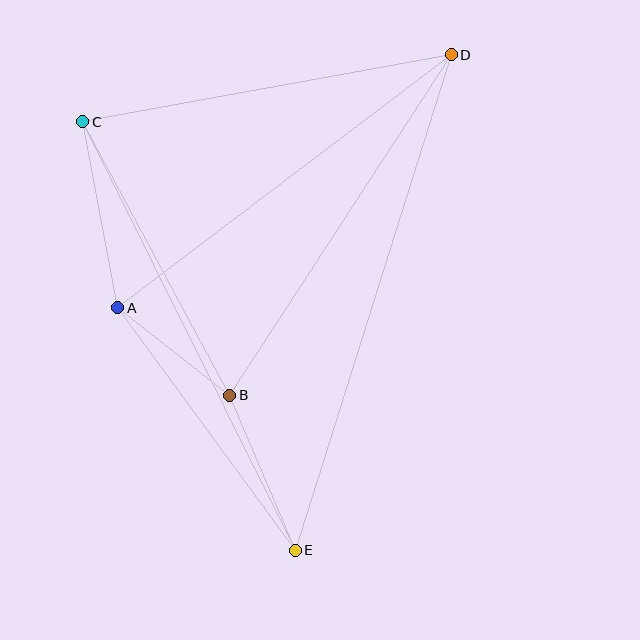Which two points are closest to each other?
Points A and B are closest to each other.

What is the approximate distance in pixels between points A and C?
The distance between A and C is approximately 189 pixels.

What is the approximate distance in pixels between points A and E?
The distance between A and E is approximately 300 pixels.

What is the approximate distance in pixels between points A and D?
The distance between A and D is approximately 418 pixels.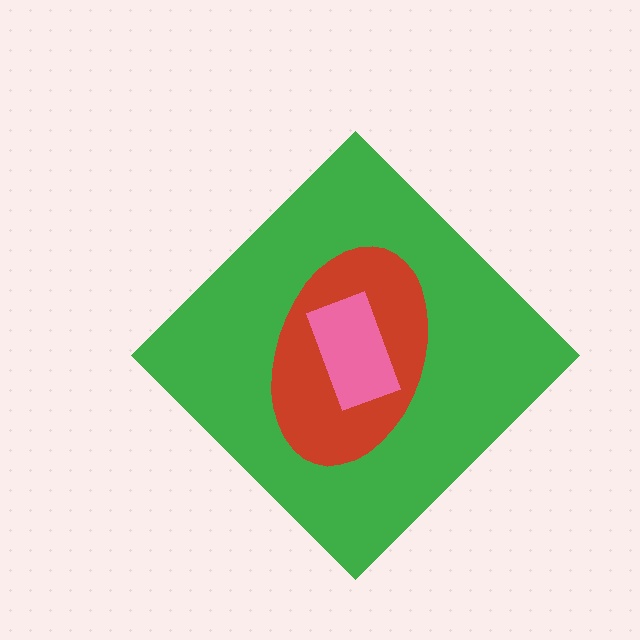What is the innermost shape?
The pink rectangle.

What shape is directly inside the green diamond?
The red ellipse.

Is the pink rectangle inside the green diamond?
Yes.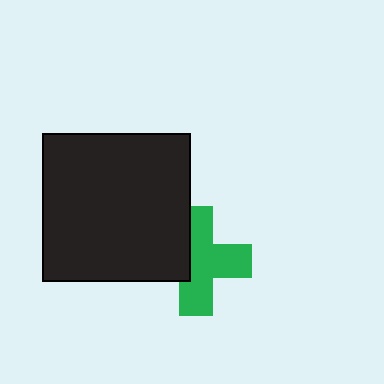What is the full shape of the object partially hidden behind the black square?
The partially hidden object is a green cross.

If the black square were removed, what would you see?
You would see the complete green cross.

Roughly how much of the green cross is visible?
Most of it is visible (roughly 65%).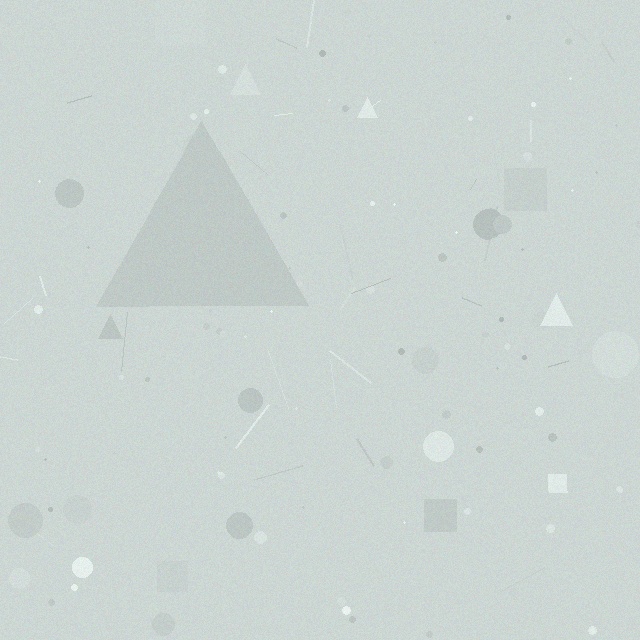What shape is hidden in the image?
A triangle is hidden in the image.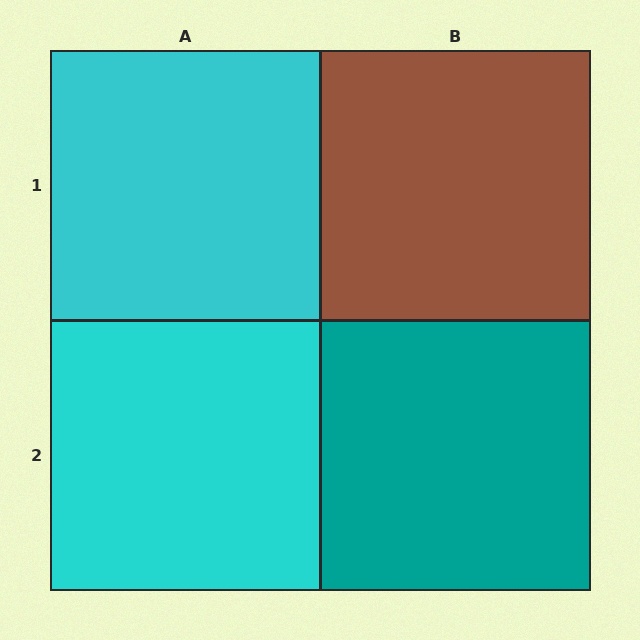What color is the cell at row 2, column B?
Teal.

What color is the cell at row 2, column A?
Cyan.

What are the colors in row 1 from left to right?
Cyan, brown.